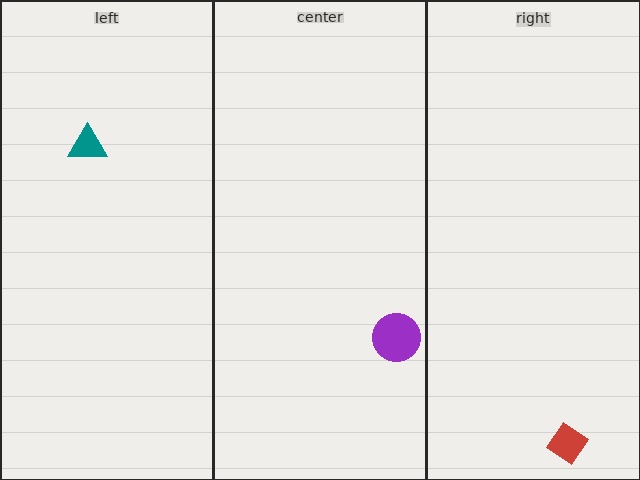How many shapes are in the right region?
1.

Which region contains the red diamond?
The right region.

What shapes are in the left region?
The teal triangle.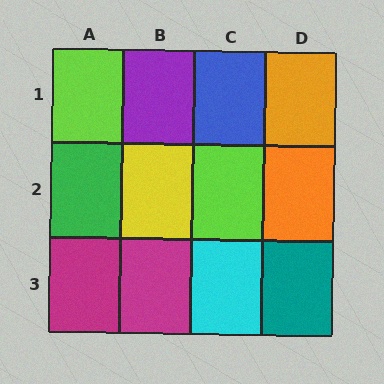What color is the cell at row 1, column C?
Blue.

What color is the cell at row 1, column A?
Lime.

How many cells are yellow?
1 cell is yellow.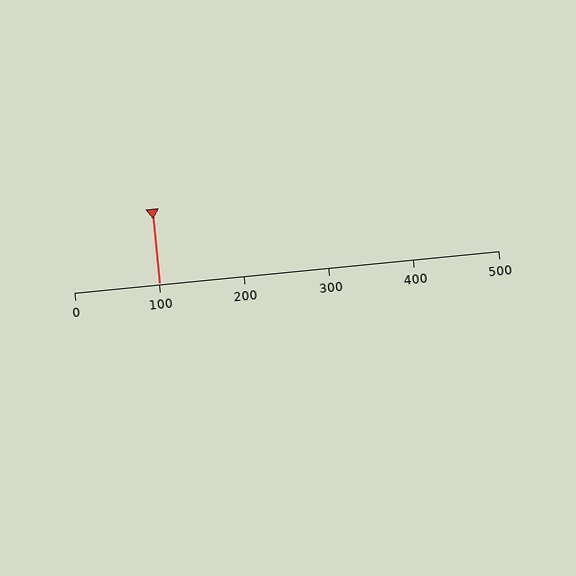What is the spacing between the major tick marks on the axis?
The major ticks are spaced 100 apart.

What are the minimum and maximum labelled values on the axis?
The axis runs from 0 to 500.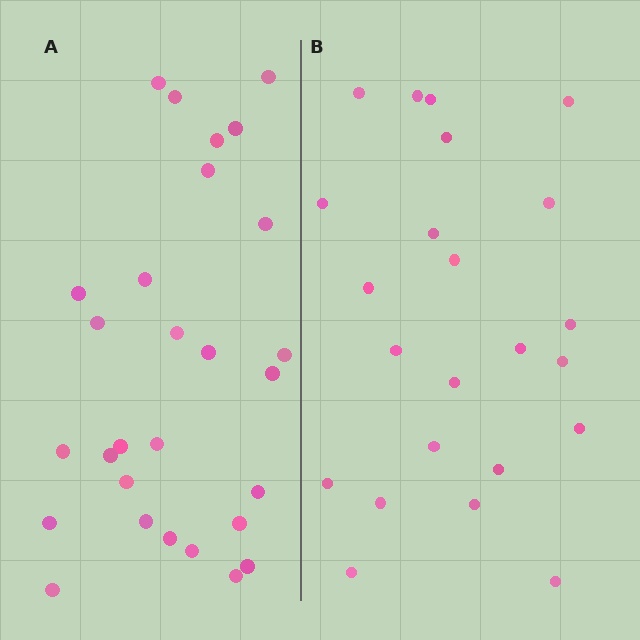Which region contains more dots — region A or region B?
Region A (the left region) has more dots.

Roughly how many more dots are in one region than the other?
Region A has about 5 more dots than region B.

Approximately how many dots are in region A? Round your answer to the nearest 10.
About 30 dots. (The exact count is 28, which rounds to 30.)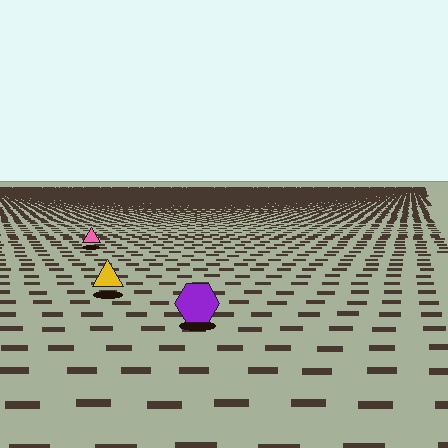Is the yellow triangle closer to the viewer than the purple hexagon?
No. The purple hexagon is closer — you can tell from the texture gradient: the ground texture is coarser near it.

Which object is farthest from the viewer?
The pink triangle is farthest from the viewer. It appears smaller and the ground texture around it is denser.